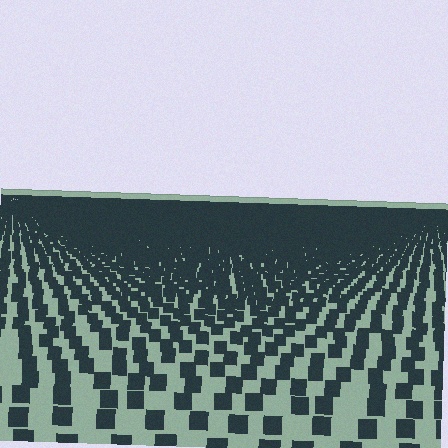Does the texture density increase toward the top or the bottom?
Density increases toward the top.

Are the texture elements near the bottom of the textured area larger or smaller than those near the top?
Larger. Near the bottom, elements are closer to the viewer and appear at a bigger on-screen size.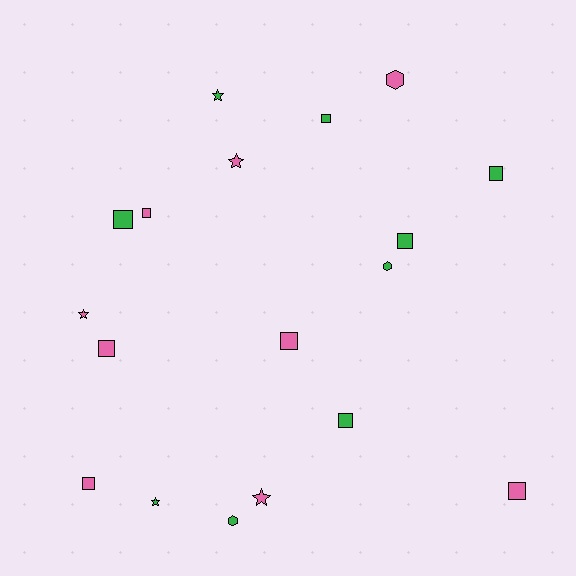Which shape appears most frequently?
Square, with 10 objects.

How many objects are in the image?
There are 18 objects.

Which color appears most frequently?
Green, with 9 objects.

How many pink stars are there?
There are 3 pink stars.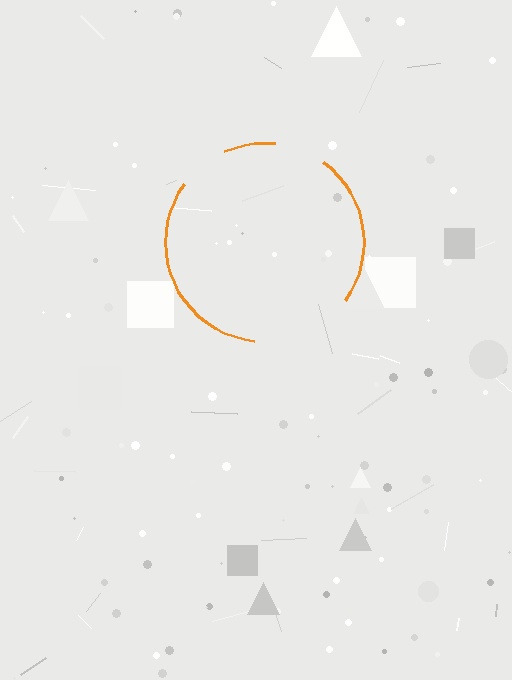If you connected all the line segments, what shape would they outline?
They would outline a circle.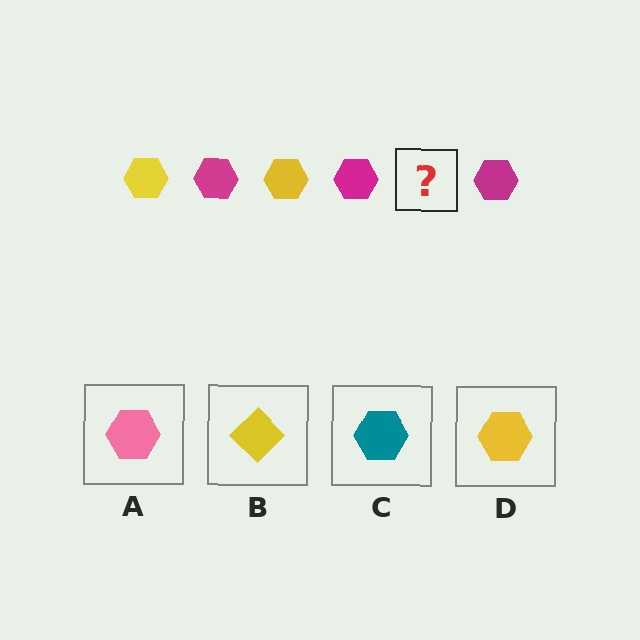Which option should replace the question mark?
Option D.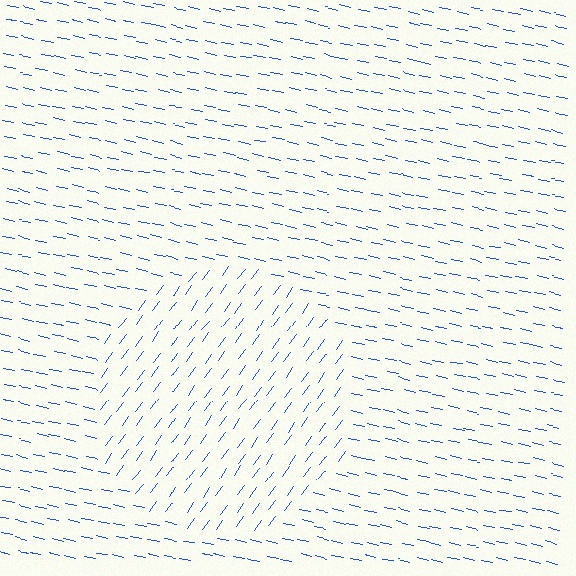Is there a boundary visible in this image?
Yes, there is a texture boundary formed by a change in line orientation.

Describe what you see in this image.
The image is filled with small blue line segments. A circle region in the image has lines oriented differently from the surrounding lines, creating a visible texture boundary.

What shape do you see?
I see a circle.